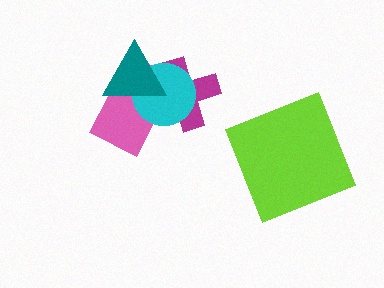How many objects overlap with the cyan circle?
3 objects overlap with the cyan circle.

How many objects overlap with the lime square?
0 objects overlap with the lime square.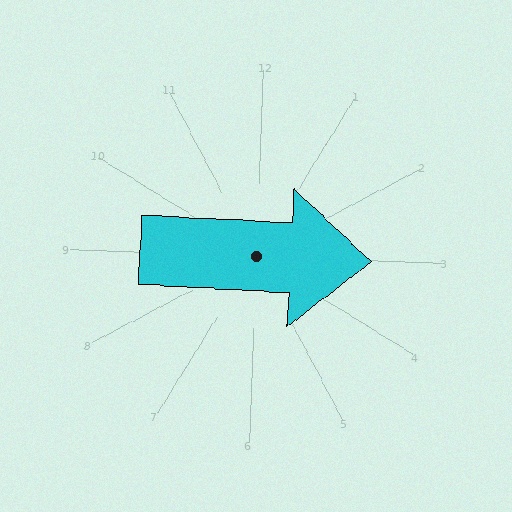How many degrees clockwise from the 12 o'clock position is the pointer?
Approximately 91 degrees.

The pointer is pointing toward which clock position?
Roughly 3 o'clock.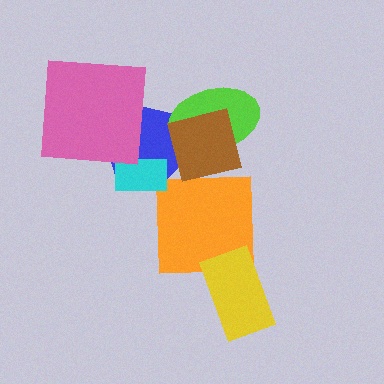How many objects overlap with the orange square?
1 object overlaps with the orange square.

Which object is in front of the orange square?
The yellow rectangle is in front of the orange square.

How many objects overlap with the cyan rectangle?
1 object overlaps with the cyan rectangle.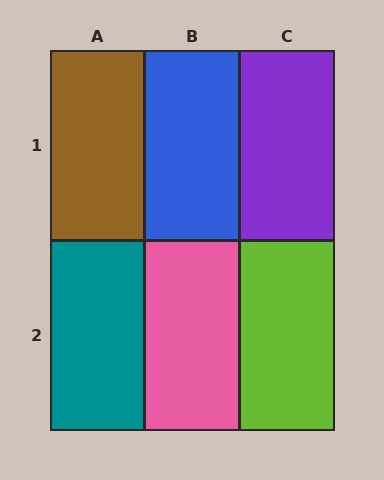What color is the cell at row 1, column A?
Brown.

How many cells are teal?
1 cell is teal.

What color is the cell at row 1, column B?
Blue.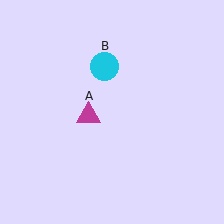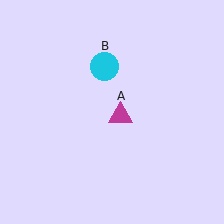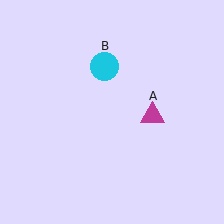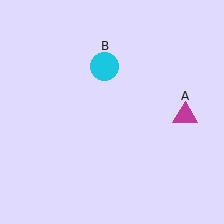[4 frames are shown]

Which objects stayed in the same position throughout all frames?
Cyan circle (object B) remained stationary.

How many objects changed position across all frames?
1 object changed position: magenta triangle (object A).